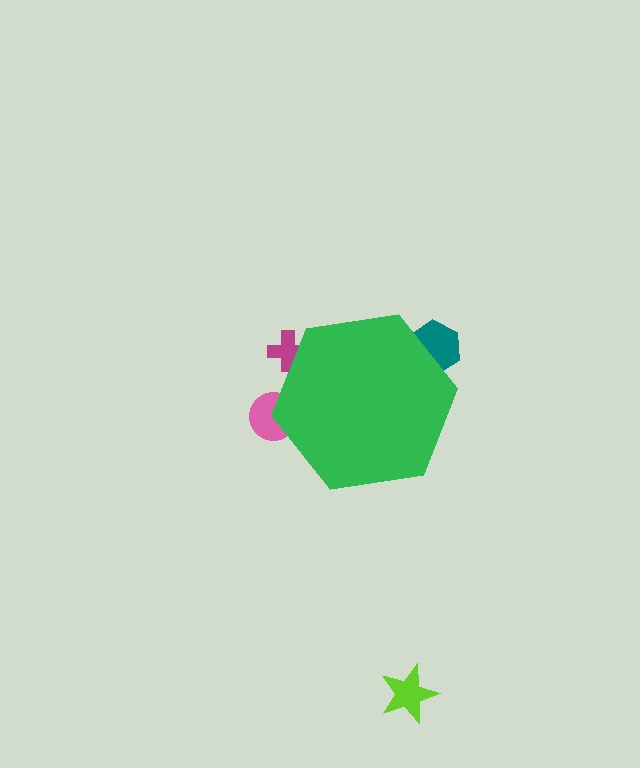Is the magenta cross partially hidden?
Yes, the magenta cross is partially hidden behind the green hexagon.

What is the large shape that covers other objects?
A green hexagon.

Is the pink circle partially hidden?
Yes, the pink circle is partially hidden behind the green hexagon.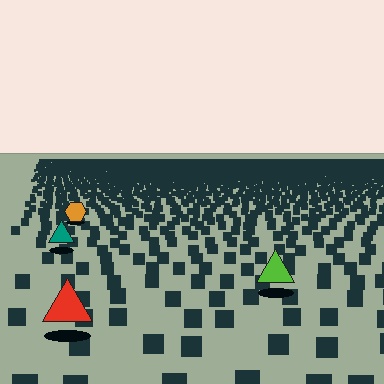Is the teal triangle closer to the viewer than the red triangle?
No. The red triangle is closer — you can tell from the texture gradient: the ground texture is coarser near it.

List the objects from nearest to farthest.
From nearest to farthest: the red triangle, the lime triangle, the teal triangle, the orange hexagon.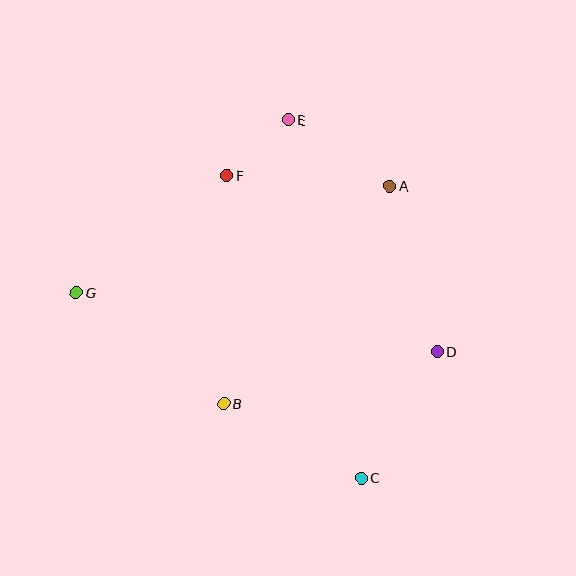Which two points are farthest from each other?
Points C and E are farthest from each other.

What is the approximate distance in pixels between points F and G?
The distance between F and G is approximately 191 pixels.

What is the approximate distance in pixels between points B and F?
The distance between B and F is approximately 228 pixels.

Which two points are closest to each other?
Points E and F are closest to each other.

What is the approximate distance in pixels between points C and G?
The distance between C and G is approximately 340 pixels.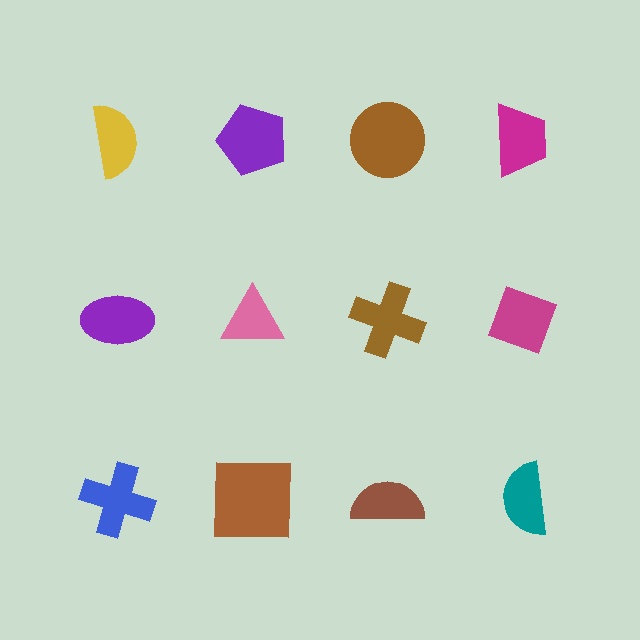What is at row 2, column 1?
A purple ellipse.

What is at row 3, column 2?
A brown square.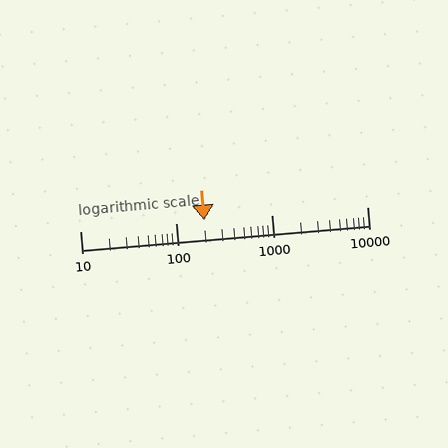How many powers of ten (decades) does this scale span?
The scale spans 3 decades, from 10 to 10000.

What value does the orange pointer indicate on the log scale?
The pointer indicates approximately 200.